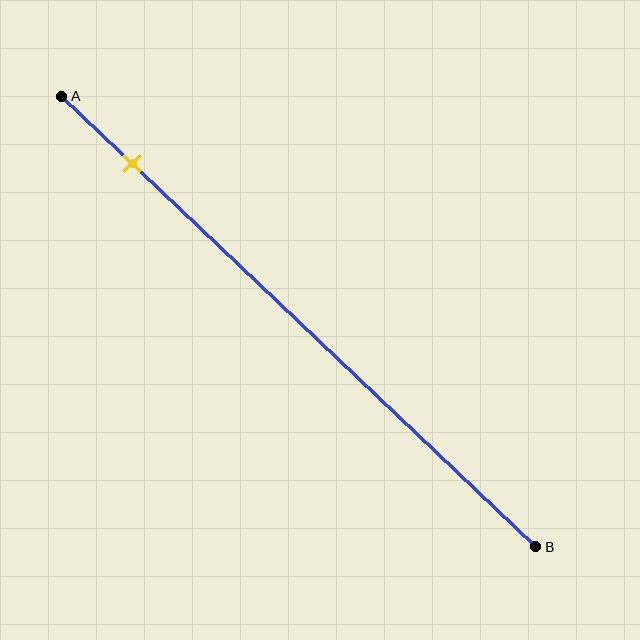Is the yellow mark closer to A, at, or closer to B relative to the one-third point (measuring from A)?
The yellow mark is closer to point A than the one-third point of segment AB.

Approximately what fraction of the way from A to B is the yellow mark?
The yellow mark is approximately 15% of the way from A to B.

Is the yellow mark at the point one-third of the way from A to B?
No, the mark is at about 15% from A, not at the 33% one-third point.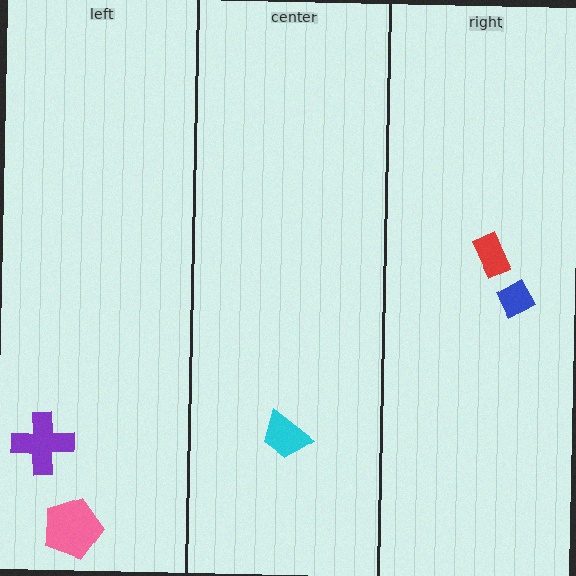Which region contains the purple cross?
The left region.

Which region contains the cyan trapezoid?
The center region.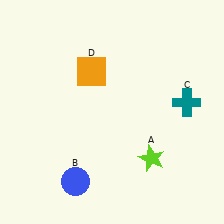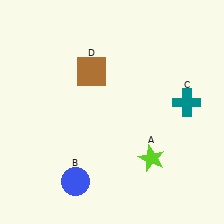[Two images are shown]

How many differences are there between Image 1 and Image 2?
There is 1 difference between the two images.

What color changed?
The square (D) changed from orange in Image 1 to brown in Image 2.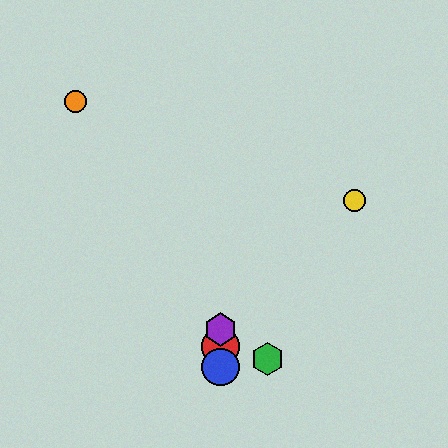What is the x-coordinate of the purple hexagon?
The purple hexagon is at x≈220.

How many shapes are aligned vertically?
3 shapes (the red circle, the blue circle, the purple hexagon) are aligned vertically.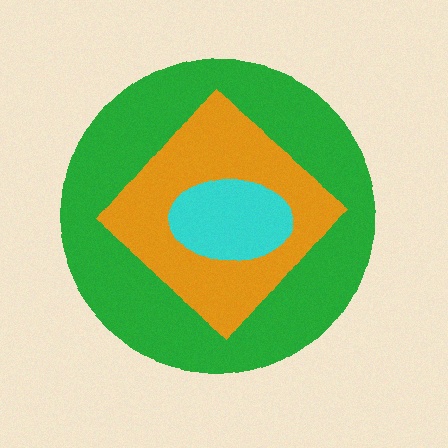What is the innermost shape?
The cyan ellipse.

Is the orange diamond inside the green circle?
Yes.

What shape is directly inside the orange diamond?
The cyan ellipse.